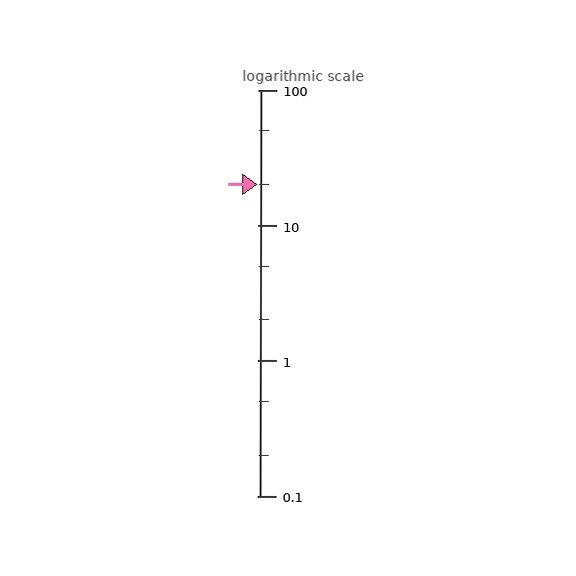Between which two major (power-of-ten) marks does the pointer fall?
The pointer is between 10 and 100.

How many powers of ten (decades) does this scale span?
The scale spans 3 decades, from 0.1 to 100.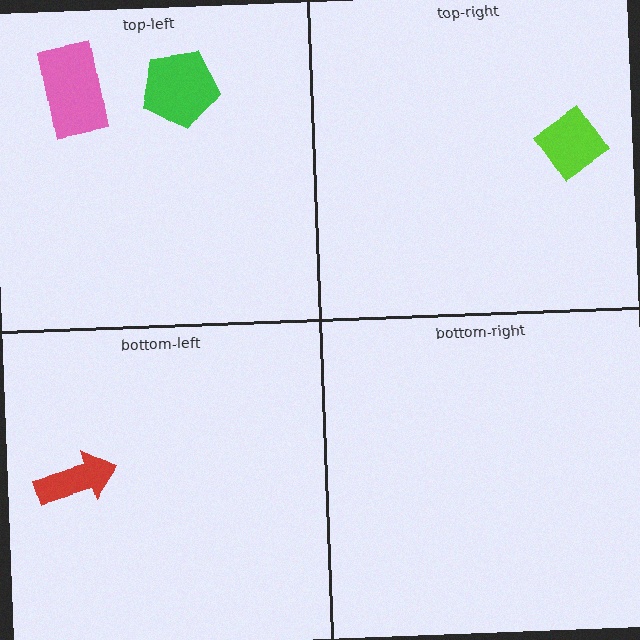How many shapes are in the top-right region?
1.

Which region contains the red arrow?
The bottom-left region.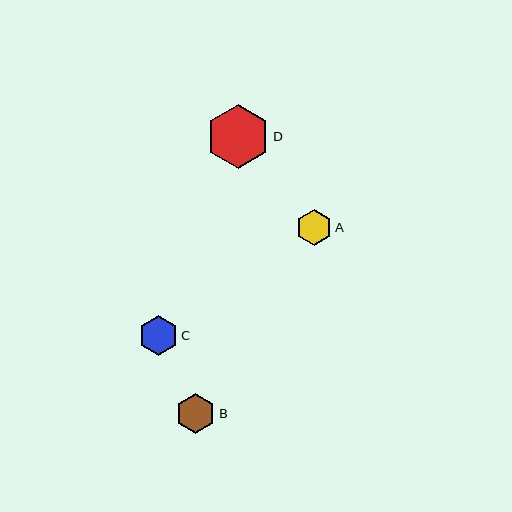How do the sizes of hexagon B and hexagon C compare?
Hexagon B and hexagon C are approximately the same size.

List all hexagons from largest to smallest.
From largest to smallest: D, B, C, A.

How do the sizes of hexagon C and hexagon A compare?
Hexagon C and hexagon A are approximately the same size.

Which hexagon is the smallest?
Hexagon A is the smallest with a size of approximately 36 pixels.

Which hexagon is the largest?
Hexagon D is the largest with a size of approximately 64 pixels.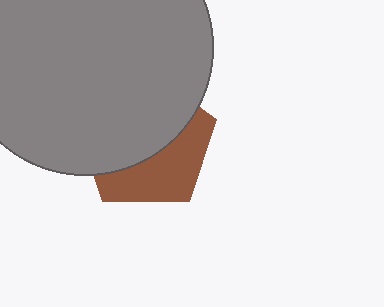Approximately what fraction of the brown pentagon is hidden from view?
Roughly 60% of the brown pentagon is hidden behind the gray circle.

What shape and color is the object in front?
The object in front is a gray circle.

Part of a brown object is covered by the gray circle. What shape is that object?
It is a pentagon.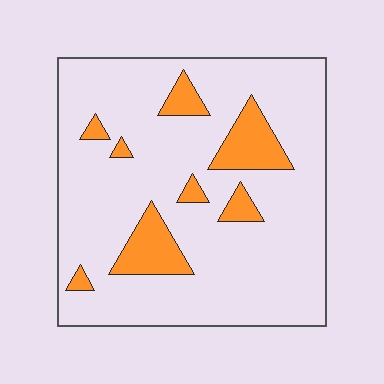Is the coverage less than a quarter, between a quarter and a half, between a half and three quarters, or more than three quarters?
Less than a quarter.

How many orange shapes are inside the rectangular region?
8.